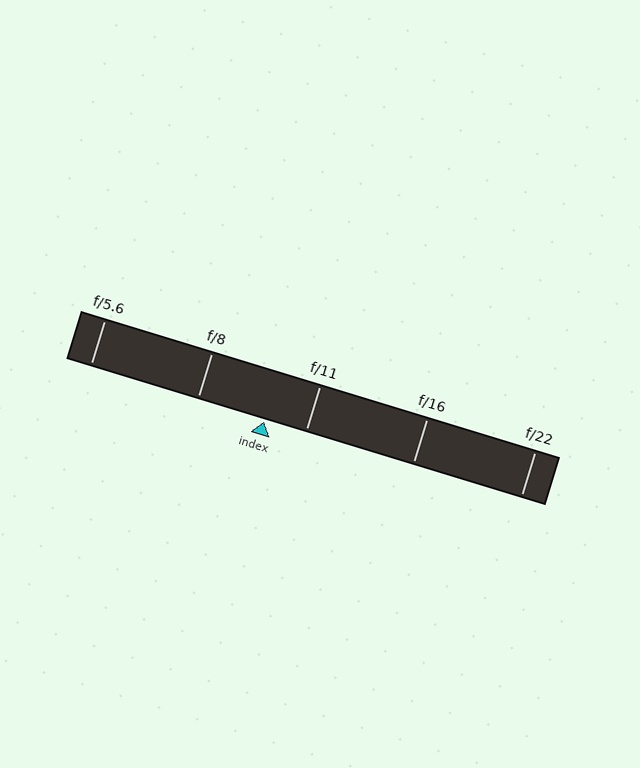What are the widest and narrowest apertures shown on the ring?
The widest aperture shown is f/5.6 and the narrowest is f/22.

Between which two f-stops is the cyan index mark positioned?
The index mark is between f/8 and f/11.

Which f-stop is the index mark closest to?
The index mark is closest to f/11.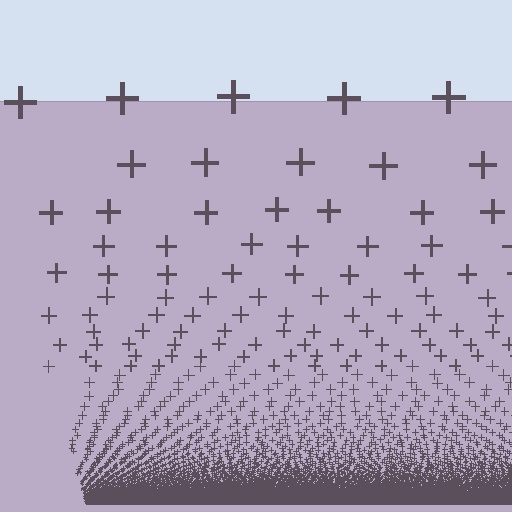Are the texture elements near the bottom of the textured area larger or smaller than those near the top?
Smaller. The gradient is inverted — elements near the bottom are smaller and denser.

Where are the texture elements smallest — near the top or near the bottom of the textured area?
Near the bottom.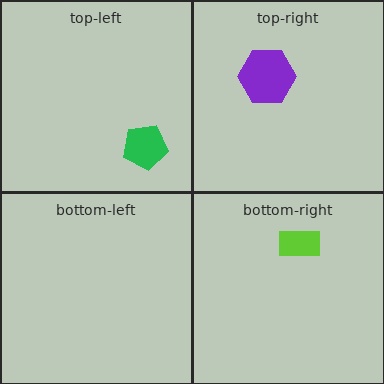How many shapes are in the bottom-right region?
1.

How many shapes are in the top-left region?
1.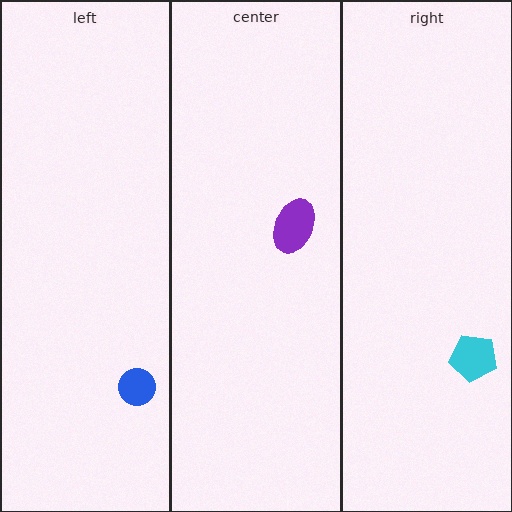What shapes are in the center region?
The purple ellipse.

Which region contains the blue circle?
The left region.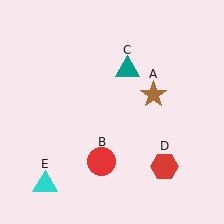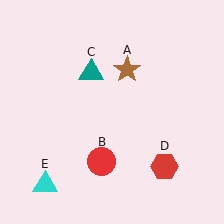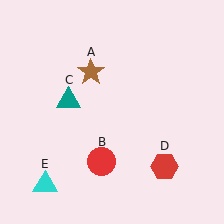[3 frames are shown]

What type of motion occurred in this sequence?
The brown star (object A), teal triangle (object C) rotated counterclockwise around the center of the scene.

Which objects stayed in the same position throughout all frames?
Red circle (object B) and red hexagon (object D) and cyan triangle (object E) remained stationary.